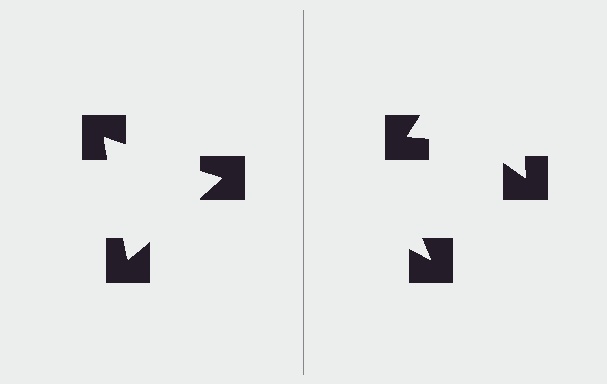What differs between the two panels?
The notched squares are positioned identically on both sides; only the wedge orientations differ. On the left they align to a triangle; on the right they are misaligned.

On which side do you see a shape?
An illusory triangle appears on the left side. On the right side the wedge cuts are rotated, so no coherent shape forms.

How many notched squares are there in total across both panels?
6 — 3 on each side.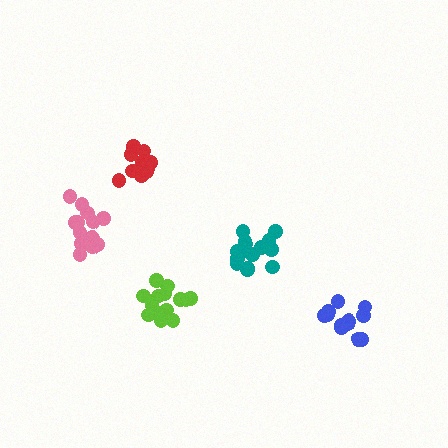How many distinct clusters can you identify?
There are 5 distinct clusters.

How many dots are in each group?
Group 1: 15 dots, Group 2: 13 dots, Group 3: 17 dots, Group 4: 14 dots, Group 5: 11 dots (70 total).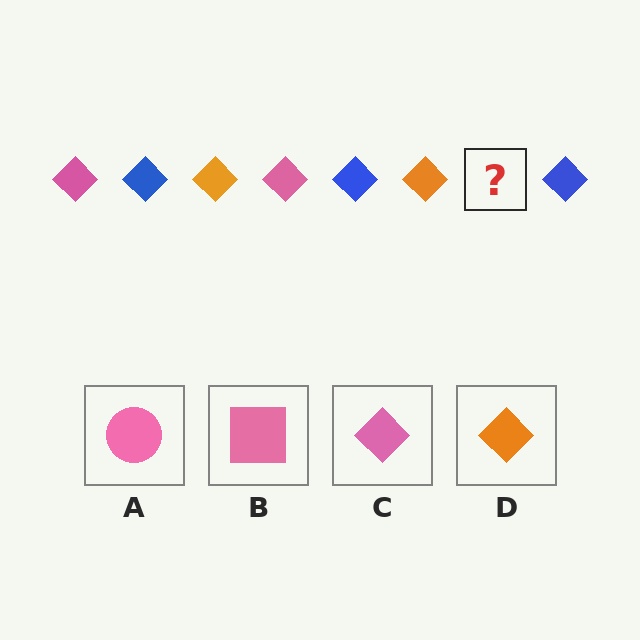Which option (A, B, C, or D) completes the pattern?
C.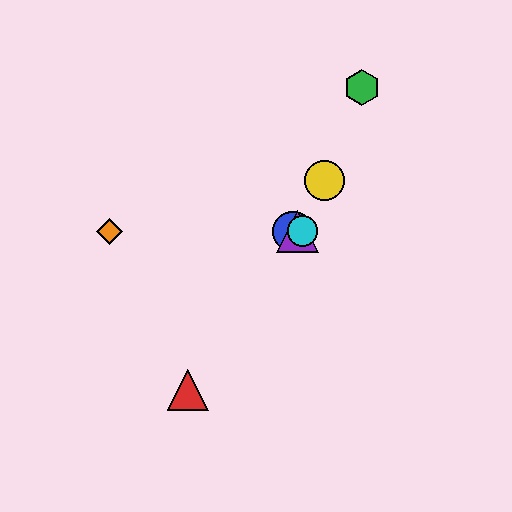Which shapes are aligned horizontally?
The blue circle, the purple triangle, the orange diamond, the cyan circle are aligned horizontally.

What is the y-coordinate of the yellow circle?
The yellow circle is at y≈181.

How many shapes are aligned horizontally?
4 shapes (the blue circle, the purple triangle, the orange diamond, the cyan circle) are aligned horizontally.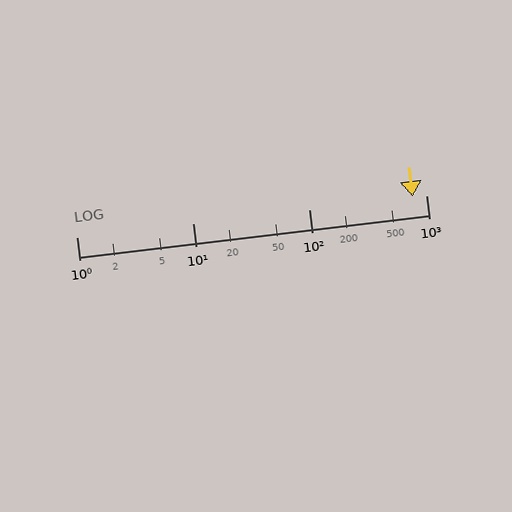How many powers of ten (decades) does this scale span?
The scale spans 3 decades, from 1 to 1000.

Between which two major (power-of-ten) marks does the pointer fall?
The pointer is between 100 and 1000.